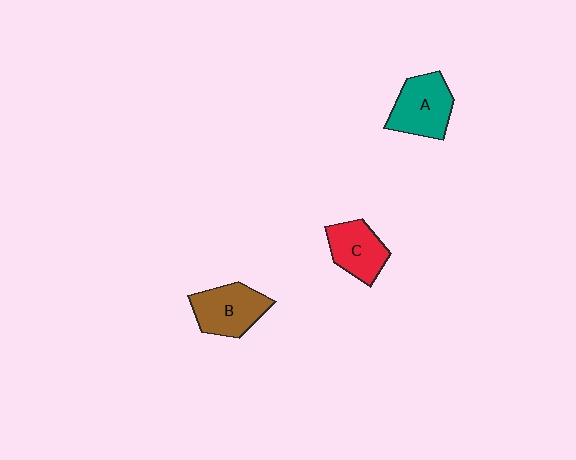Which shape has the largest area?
Shape A (teal).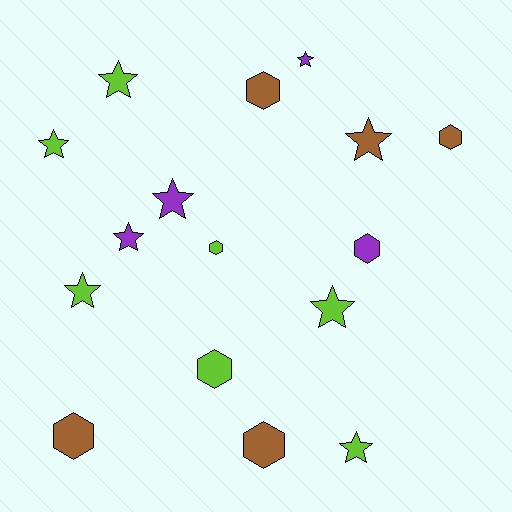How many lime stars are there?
There are 5 lime stars.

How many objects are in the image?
There are 16 objects.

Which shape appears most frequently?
Star, with 9 objects.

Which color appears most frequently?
Lime, with 7 objects.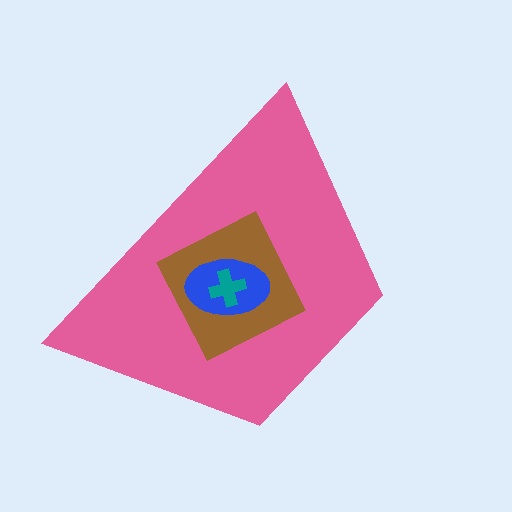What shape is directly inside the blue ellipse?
The teal cross.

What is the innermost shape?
The teal cross.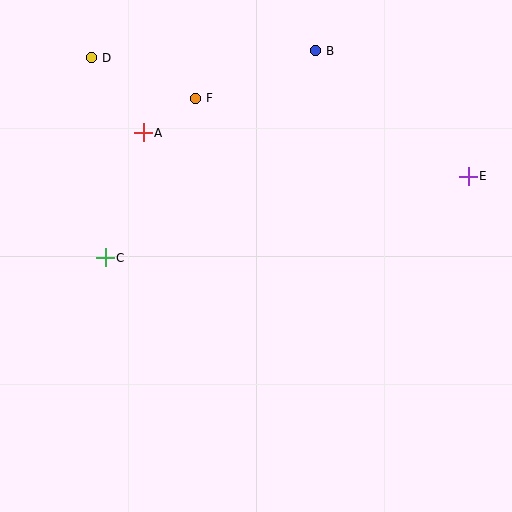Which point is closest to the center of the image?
Point C at (105, 258) is closest to the center.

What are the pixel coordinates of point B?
Point B is at (315, 51).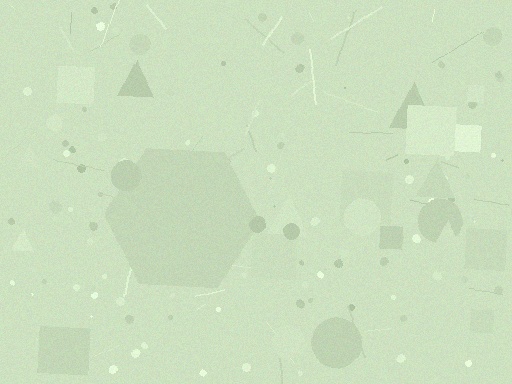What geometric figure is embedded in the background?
A hexagon is embedded in the background.